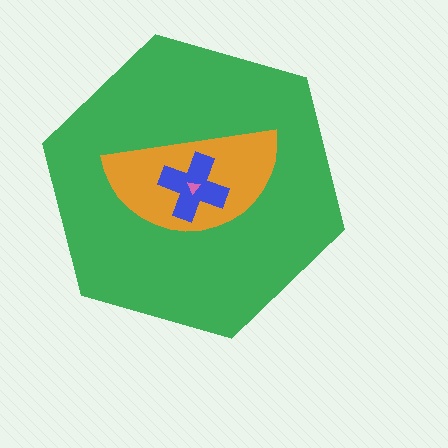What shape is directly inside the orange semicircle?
The blue cross.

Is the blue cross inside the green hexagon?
Yes.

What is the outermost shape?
The green hexagon.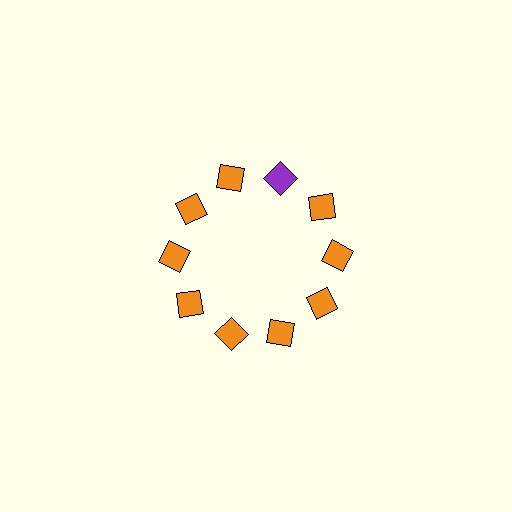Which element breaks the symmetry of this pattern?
The purple square at roughly the 1 o'clock position breaks the symmetry. All other shapes are orange squares.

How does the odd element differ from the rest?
It has a different color: purple instead of orange.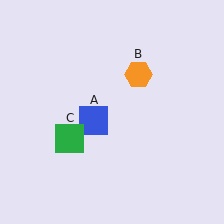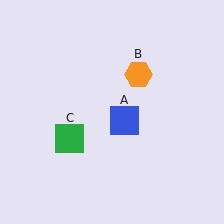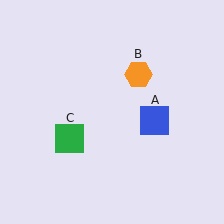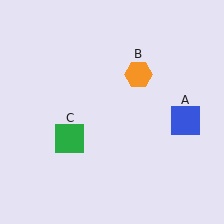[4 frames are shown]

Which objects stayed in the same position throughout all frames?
Orange hexagon (object B) and green square (object C) remained stationary.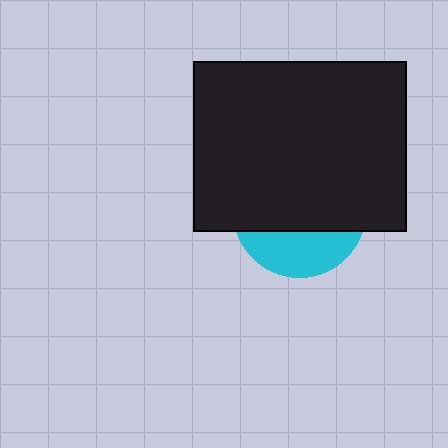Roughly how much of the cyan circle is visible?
A small part of it is visible (roughly 31%).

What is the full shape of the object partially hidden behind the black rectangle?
The partially hidden object is a cyan circle.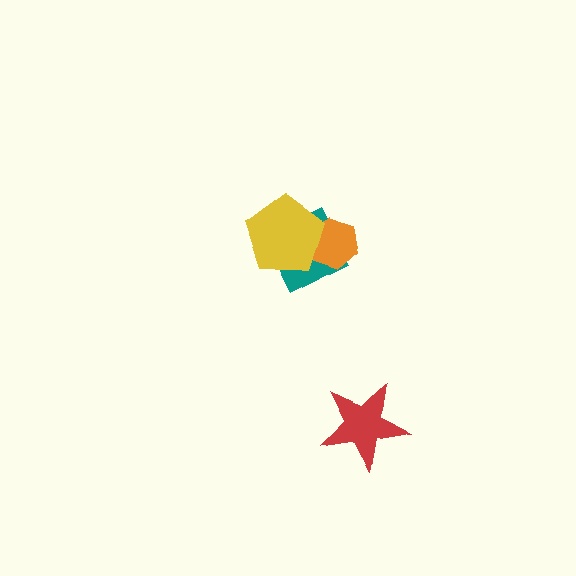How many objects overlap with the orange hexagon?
2 objects overlap with the orange hexagon.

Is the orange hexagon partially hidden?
Yes, it is partially covered by another shape.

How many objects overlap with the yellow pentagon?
2 objects overlap with the yellow pentagon.